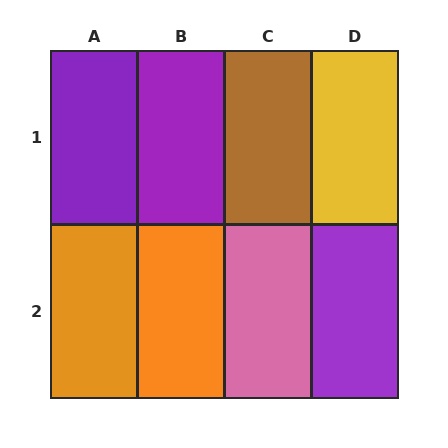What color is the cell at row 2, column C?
Pink.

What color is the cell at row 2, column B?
Orange.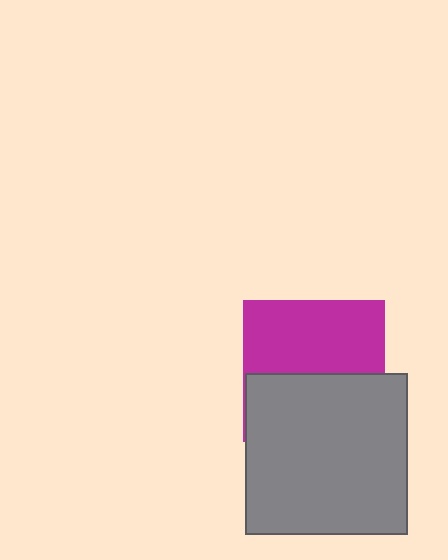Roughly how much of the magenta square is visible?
About half of it is visible (roughly 53%).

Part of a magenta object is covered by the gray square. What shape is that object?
It is a square.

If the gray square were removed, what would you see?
You would see the complete magenta square.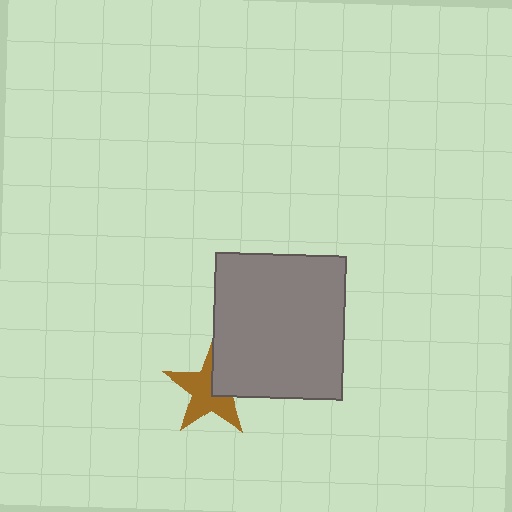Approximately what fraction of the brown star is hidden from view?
Roughly 34% of the brown star is hidden behind the gray rectangle.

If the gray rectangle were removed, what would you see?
You would see the complete brown star.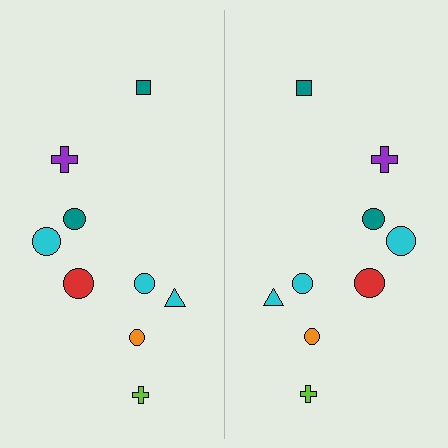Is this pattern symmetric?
Yes, this pattern has bilateral (reflection) symmetry.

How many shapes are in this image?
There are 18 shapes in this image.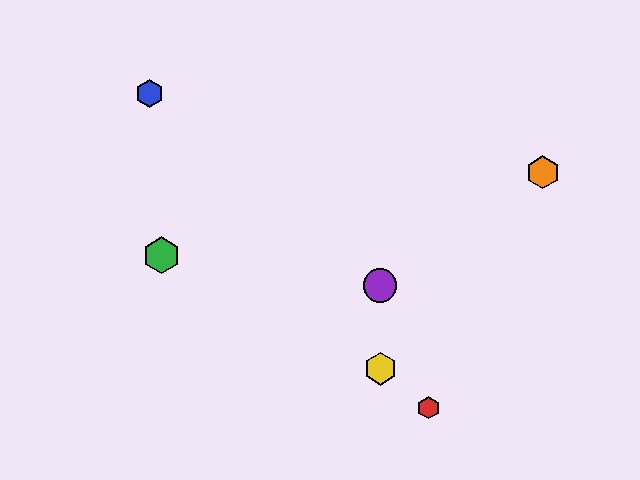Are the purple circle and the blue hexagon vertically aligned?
No, the purple circle is at x≈380 and the blue hexagon is at x≈149.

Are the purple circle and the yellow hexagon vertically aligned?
Yes, both are at x≈380.